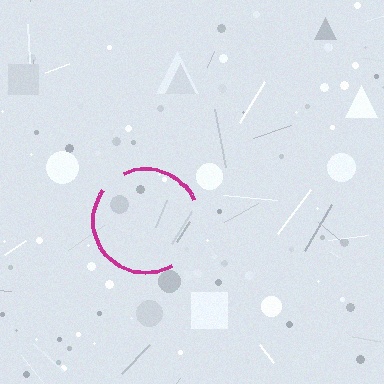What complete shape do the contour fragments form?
The contour fragments form a circle.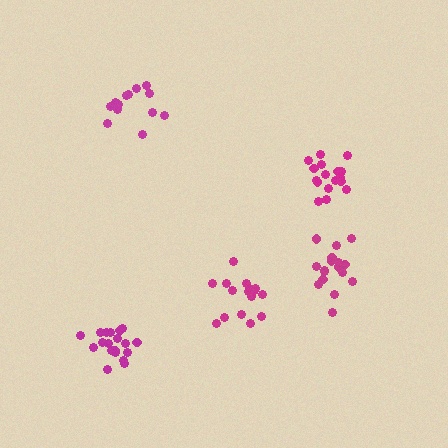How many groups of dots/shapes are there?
There are 5 groups.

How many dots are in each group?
Group 1: 19 dots, Group 2: 16 dots, Group 3: 13 dots, Group 4: 17 dots, Group 5: 17 dots (82 total).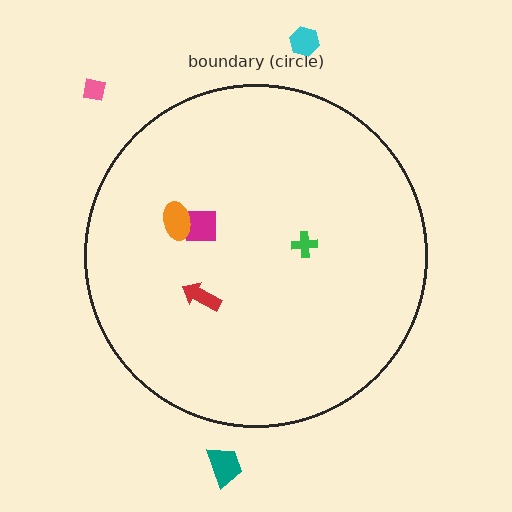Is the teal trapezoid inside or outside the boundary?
Outside.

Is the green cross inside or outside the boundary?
Inside.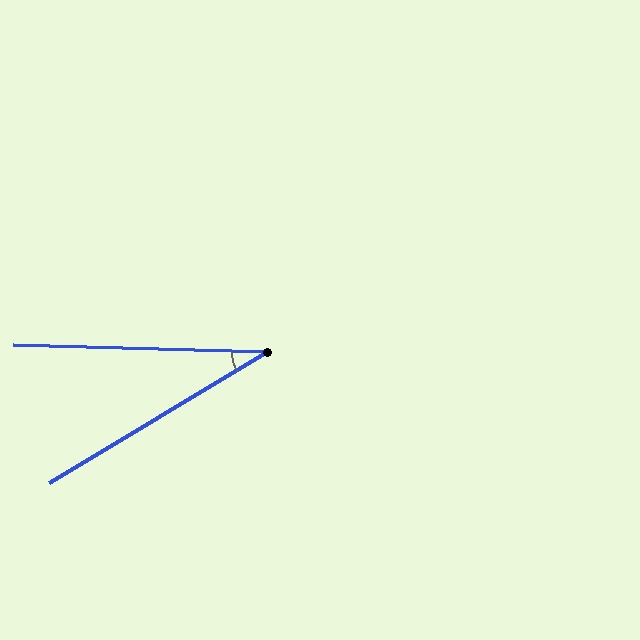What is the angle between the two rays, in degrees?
Approximately 33 degrees.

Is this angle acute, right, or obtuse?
It is acute.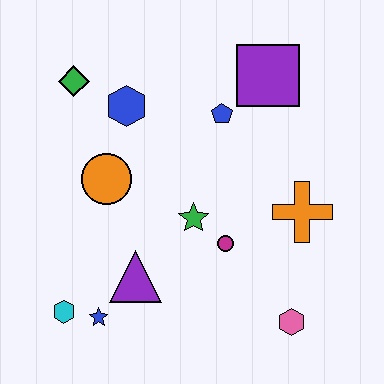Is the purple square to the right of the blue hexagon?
Yes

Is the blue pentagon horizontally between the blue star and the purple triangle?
No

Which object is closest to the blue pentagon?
The purple square is closest to the blue pentagon.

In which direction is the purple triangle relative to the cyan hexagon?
The purple triangle is to the right of the cyan hexagon.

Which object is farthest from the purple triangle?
The purple square is farthest from the purple triangle.